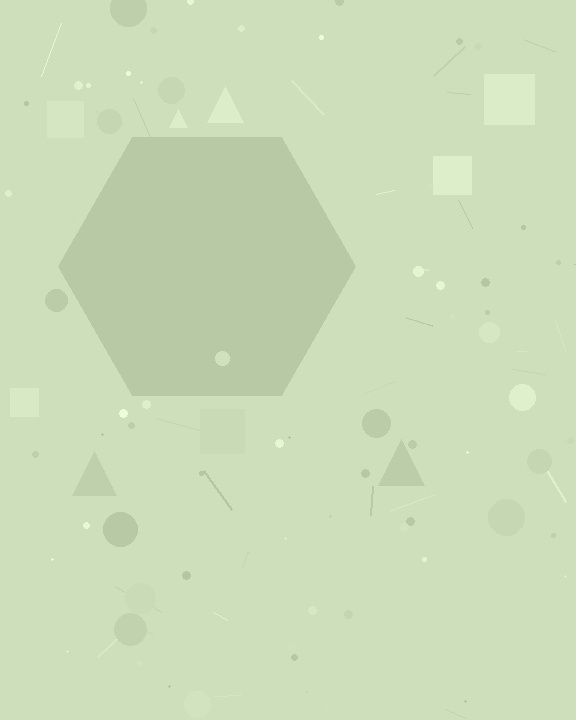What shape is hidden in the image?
A hexagon is hidden in the image.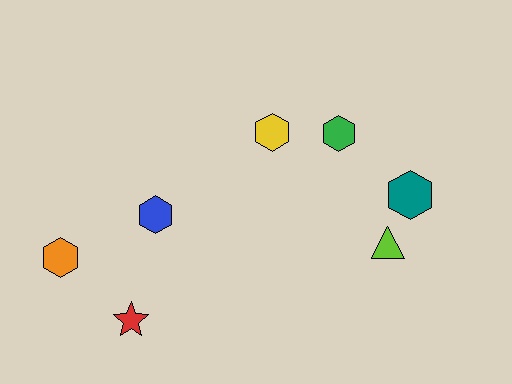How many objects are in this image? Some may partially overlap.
There are 7 objects.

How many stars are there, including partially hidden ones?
There is 1 star.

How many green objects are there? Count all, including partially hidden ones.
There is 1 green object.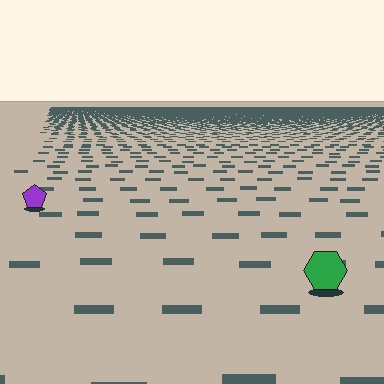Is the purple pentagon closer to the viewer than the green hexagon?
No. The green hexagon is closer — you can tell from the texture gradient: the ground texture is coarser near it.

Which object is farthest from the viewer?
The purple pentagon is farthest from the viewer. It appears smaller and the ground texture around it is denser.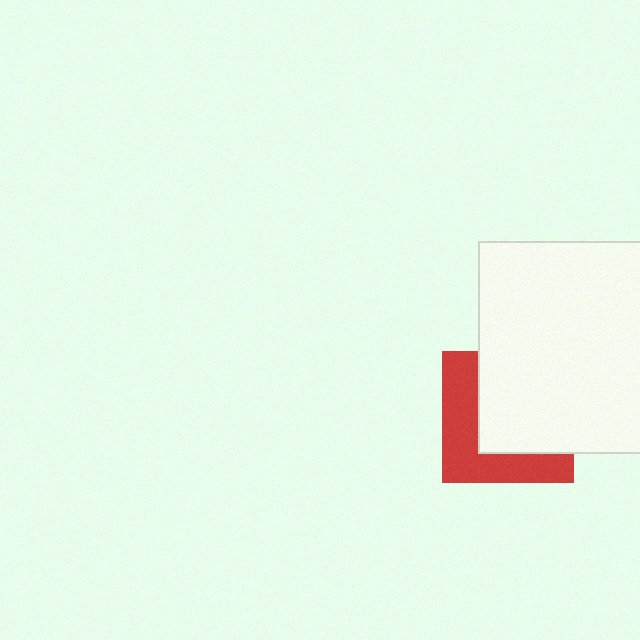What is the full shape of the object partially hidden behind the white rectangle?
The partially hidden object is a red square.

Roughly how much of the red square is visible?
A small part of it is visible (roughly 44%).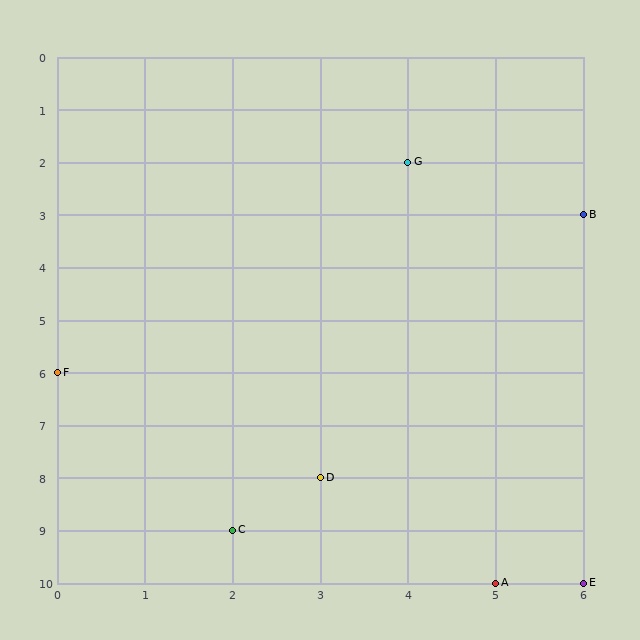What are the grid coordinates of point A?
Point A is at grid coordinates (5, 10).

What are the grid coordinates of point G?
Point G is at grid coordinates (4, 2).